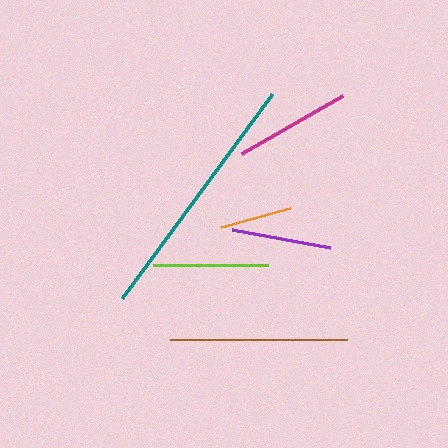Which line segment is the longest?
The teal line is the longest at approximately 253 pixels.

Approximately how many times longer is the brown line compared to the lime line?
The brown line is approximately 1.5 times the length of the lime line.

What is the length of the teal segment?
The teal segment is approximately 253 pixels long.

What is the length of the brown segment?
The brown segment is approximately 177 pixels long.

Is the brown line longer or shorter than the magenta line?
The brown line is longer than the magenta line.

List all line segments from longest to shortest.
From longest to shortest: teal, brown, magenta, lime, purple, orange.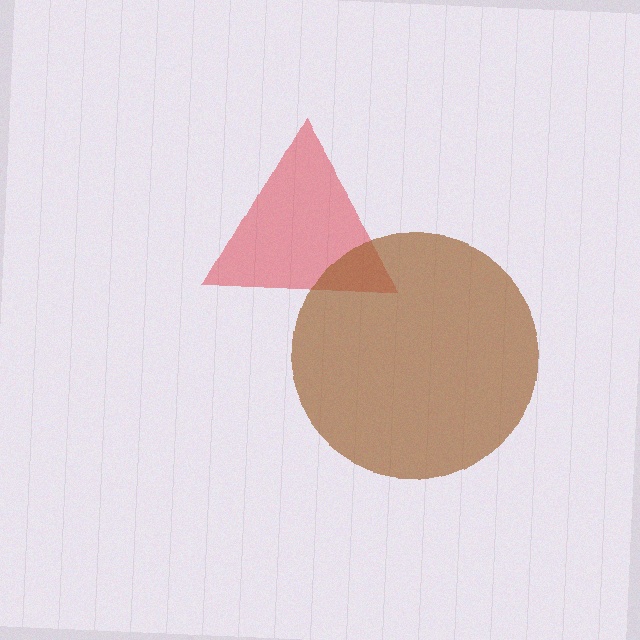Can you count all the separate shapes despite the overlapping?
Yes, there are 2 separate shapes.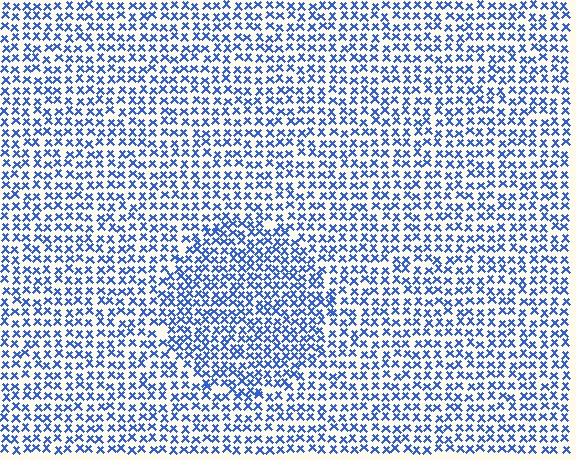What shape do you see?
I see a circle.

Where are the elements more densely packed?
The elements are more densely packed inside the circle boundary.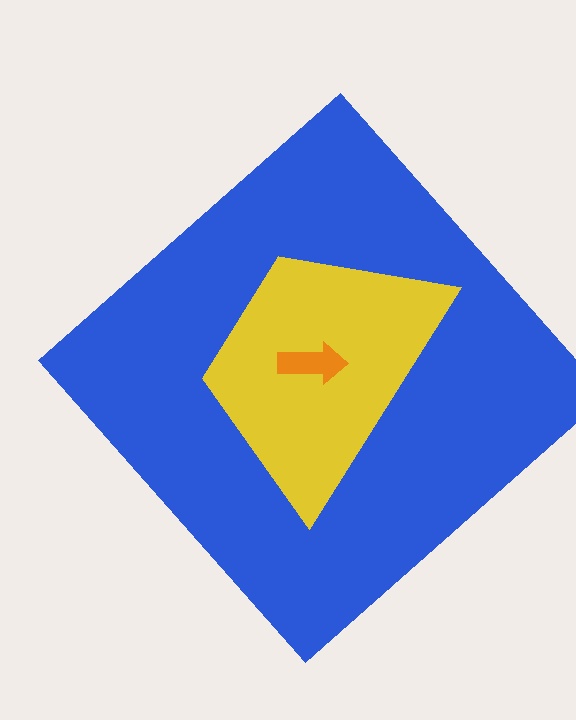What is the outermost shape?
The blue diamond.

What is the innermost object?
The orange arrow.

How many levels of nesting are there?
3.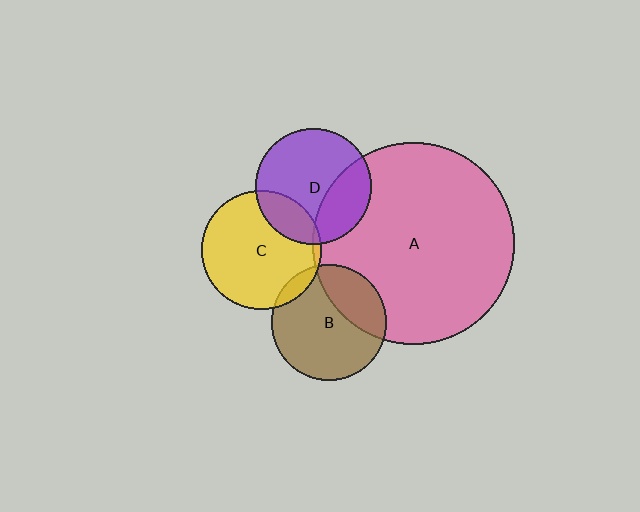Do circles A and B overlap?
Yes.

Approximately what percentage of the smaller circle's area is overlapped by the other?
Approximately 30%.